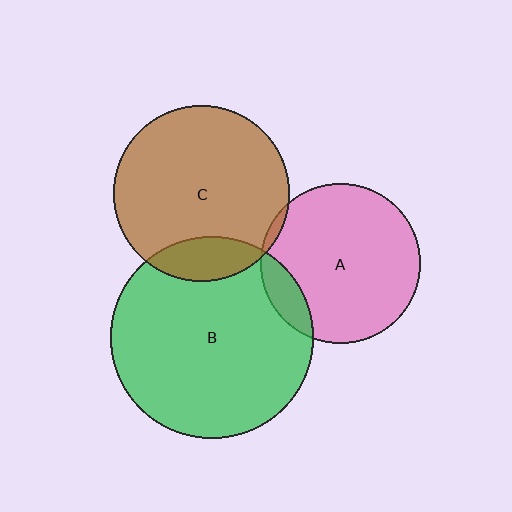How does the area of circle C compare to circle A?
Approximately 1.2 times.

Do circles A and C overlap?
Yes.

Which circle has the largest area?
Circle B (green).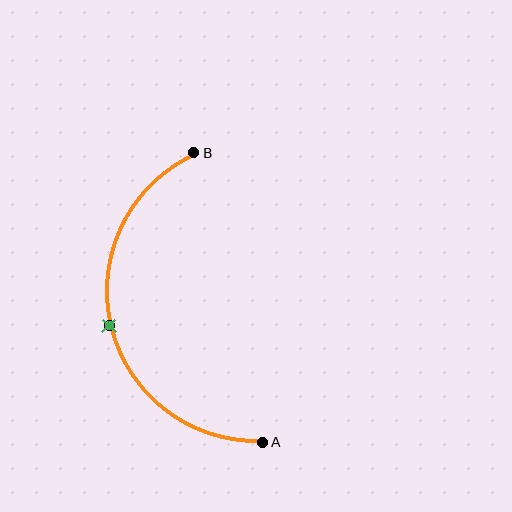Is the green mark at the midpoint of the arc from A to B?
Yes. The green mark lies on the arc at equal arc-length from both A and B — it is the arc midpoint.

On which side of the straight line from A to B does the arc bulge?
The arc bulges to the left of the straight line connecting A and B.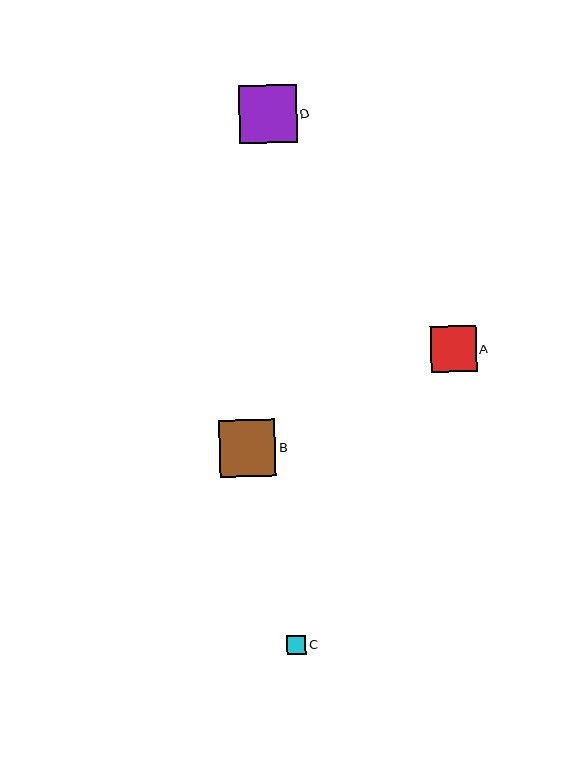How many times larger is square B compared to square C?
Square B is approximately 2.9 times the size of square C.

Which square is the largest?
Square D is the largest with a size of approximately 57 pixels.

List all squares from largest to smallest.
From largest to smallest: D, B, A, C.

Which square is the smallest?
Square C is the smallest with a size of approximately 19 pixels.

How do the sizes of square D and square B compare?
Square D and square B are approximately the same size.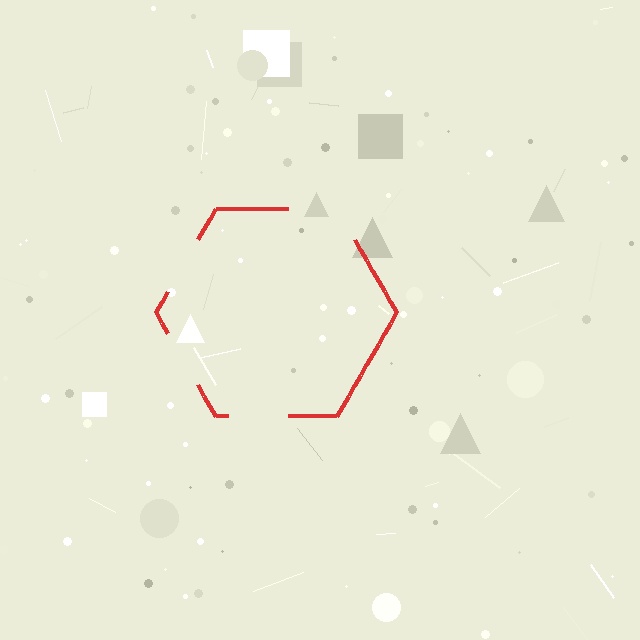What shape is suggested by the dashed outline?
The dashed outline suggests a hexagon.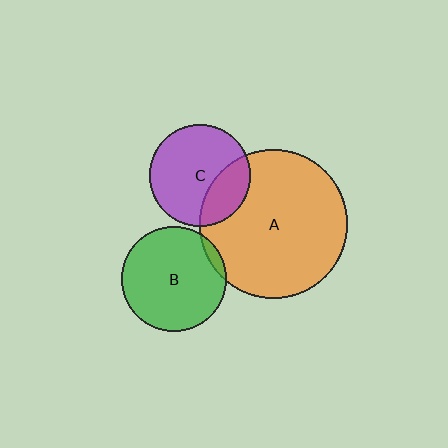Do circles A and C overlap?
Yes.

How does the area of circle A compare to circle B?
Approximately 2.0 times.